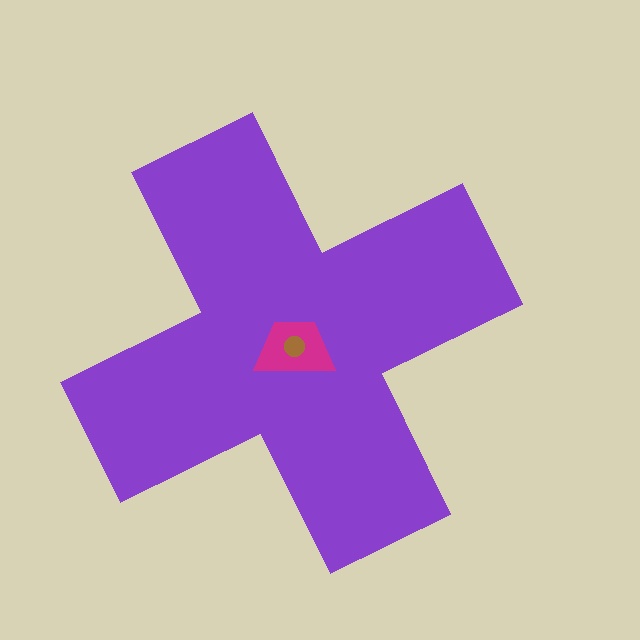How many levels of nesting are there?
3.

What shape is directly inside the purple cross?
The magenta trapezoid.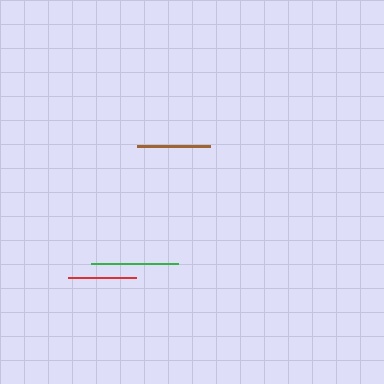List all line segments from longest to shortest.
From longest to shortest: green, brown, red.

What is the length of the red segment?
The red segment is approximately 68 pixels long.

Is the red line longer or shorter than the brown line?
The brown line is longer than the red line.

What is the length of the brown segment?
The brown segment is approximately 73 pixels long.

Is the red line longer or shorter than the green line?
The green line is longer than the red line.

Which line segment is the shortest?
The red line is the shortest at approximately 68 pixels.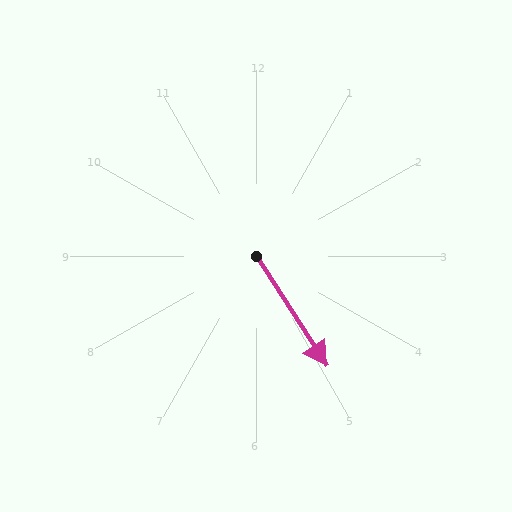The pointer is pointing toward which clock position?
Roughly 5 o'clock.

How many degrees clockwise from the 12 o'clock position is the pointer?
Approximately 147 degrees.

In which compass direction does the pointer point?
Southeast.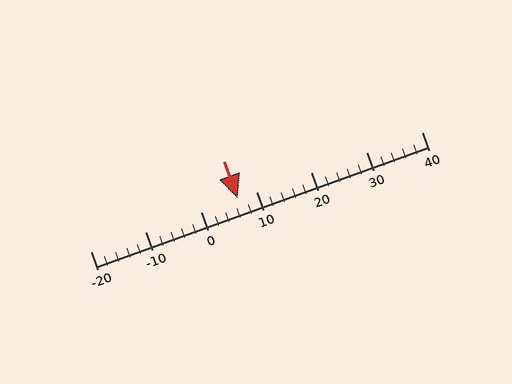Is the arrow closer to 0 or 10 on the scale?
The arrow is closer to 10.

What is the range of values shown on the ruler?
The ruler shows values from -20 to 40.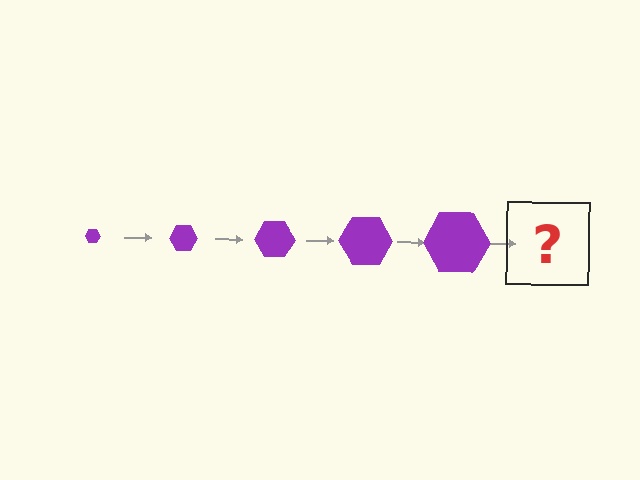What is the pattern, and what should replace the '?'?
The pattern is that the hexagon gets progressively larger each step. The '?' should be a purple hexagon, larger than the previous one.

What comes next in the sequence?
The next element should be a purple hexagon, larger than the previous one.